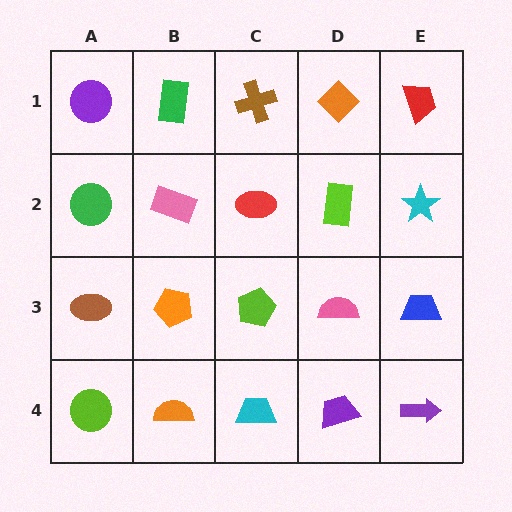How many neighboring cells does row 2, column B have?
4.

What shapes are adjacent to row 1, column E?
A cyan star (row 2, column E), an orange diamond (row 1, column D).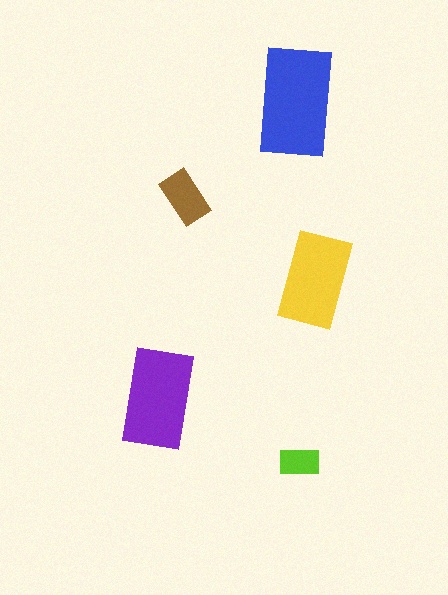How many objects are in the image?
There are 5 objects in the image.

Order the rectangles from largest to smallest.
the blue one, the purple one, the yellow one, the brown one, the lime one.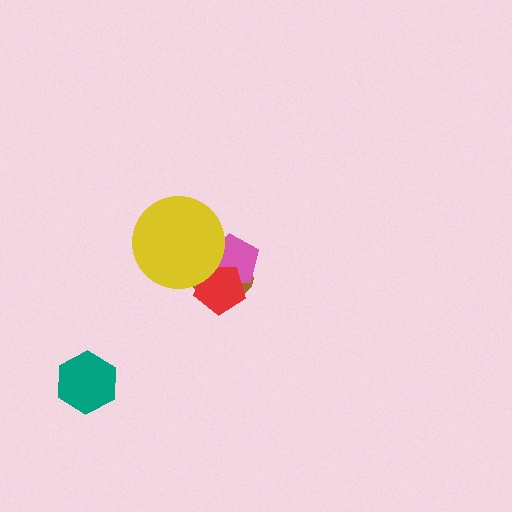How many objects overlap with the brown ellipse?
3 objects overlap with the brown ellipse.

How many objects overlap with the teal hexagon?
0 objects overlap with the teal hexagon.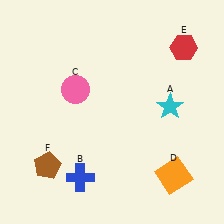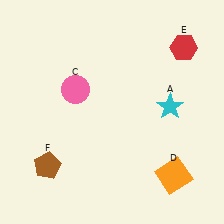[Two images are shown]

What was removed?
The blue cross (B) was removed in Image 2.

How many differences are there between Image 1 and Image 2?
There is 1 difference between the two images.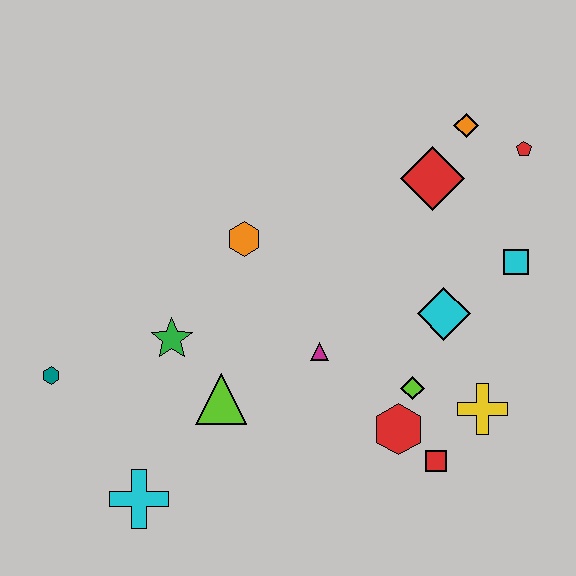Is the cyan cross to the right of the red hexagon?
No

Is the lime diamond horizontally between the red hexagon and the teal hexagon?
No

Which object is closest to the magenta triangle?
The lime diamond is closest to the magenta triangle.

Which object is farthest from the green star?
The red pentagon is farthest from the green star.